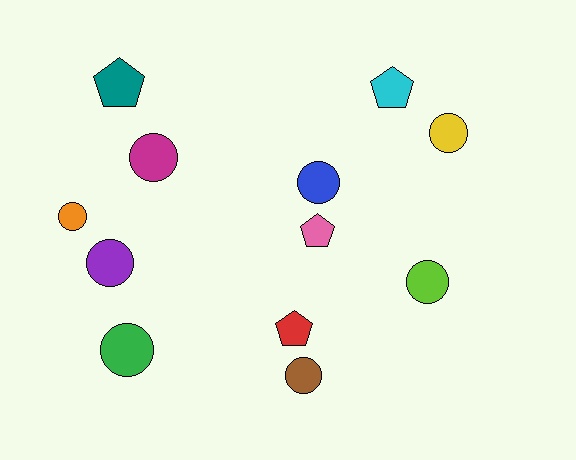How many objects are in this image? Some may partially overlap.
There are 12 objects.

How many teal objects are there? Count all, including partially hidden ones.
There is 1 teal object.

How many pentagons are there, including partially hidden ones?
There are 4 pentagons.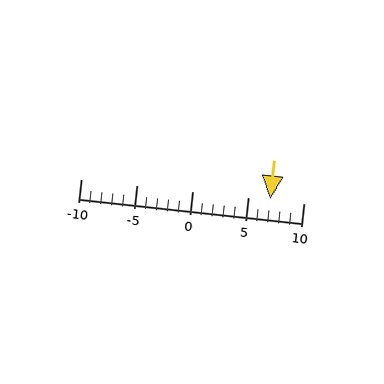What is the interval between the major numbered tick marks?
The major tick marks are spaced 5 units apart.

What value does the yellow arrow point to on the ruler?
The yellow arrow points to approximately 7.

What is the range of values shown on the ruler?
The ruler shows values from -10 to 10.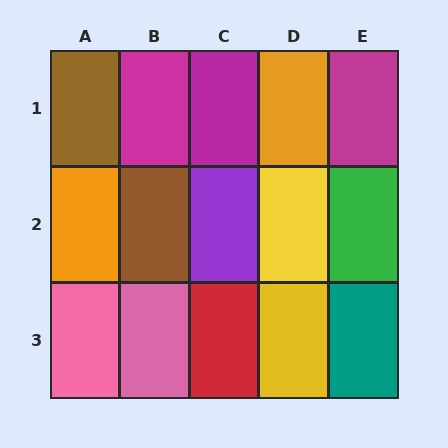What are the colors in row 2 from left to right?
Orange, brown, purple, yellow, green.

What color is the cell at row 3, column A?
Pink.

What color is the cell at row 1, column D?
Orange.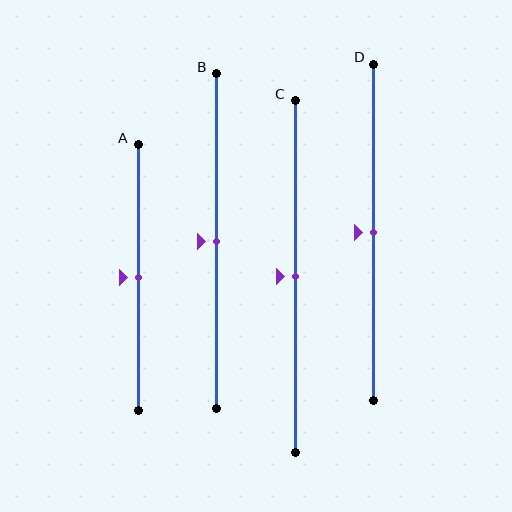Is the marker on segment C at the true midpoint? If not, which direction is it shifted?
Yes, the marker on segment C is at the true midpoint.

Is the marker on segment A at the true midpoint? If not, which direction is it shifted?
Yes, the marker on segment A is at the true midpoint.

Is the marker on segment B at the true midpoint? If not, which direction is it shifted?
Yes, the marker on segment B is at the true midpoint.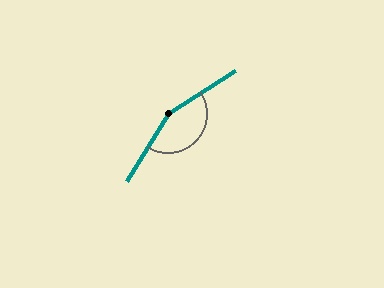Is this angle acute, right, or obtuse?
It is obtuse.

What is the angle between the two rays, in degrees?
Approximately 155 degrees.